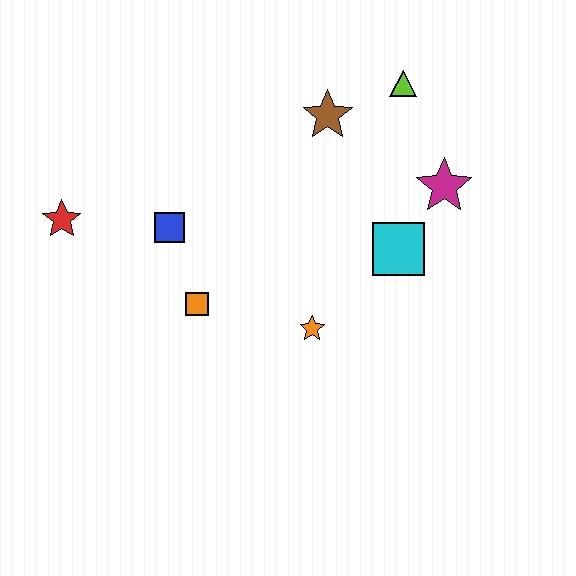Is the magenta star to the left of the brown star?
No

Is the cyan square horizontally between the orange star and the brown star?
No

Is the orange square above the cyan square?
No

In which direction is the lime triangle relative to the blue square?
The lime triangle is to the right of the blue square.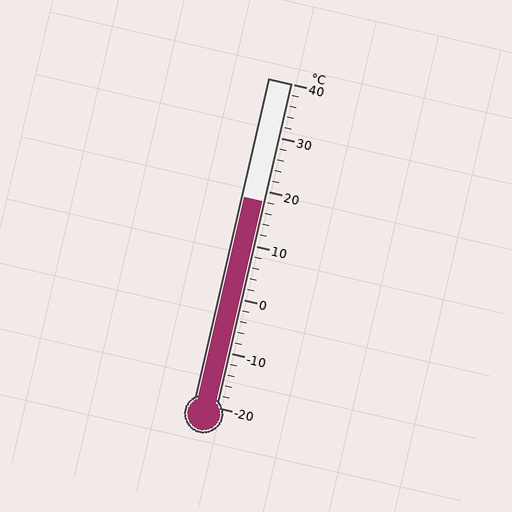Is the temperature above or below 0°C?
The temperature is above 0°C.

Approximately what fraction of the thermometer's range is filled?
The thermometer is filled to approximately 65% of its range.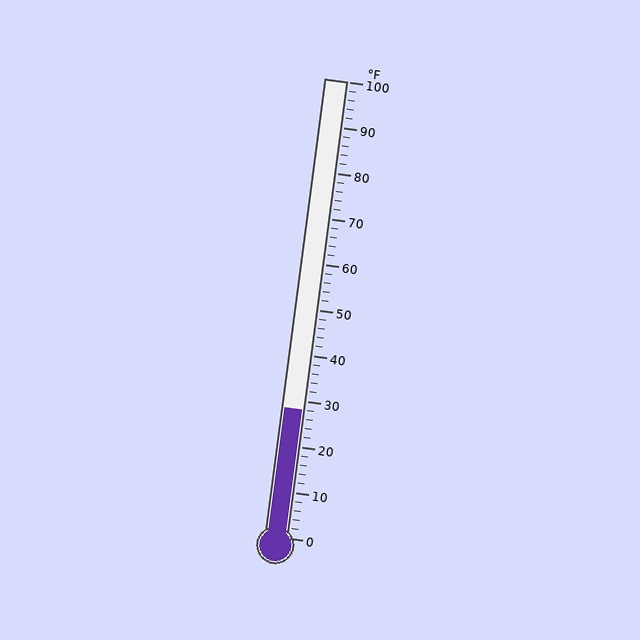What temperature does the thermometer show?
The thermometer shows approximately 28°F.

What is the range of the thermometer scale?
The thermometer scale ranges from 0°F to 100°F.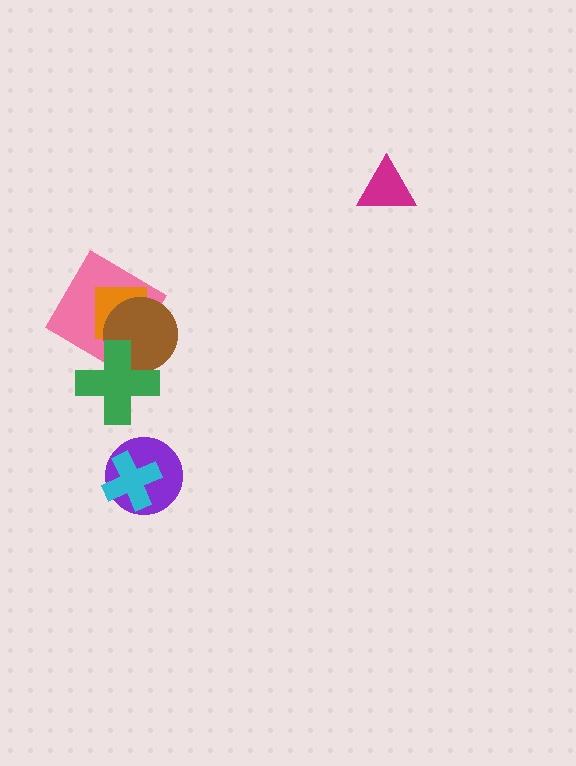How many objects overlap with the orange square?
2 objects overlap with the orange square.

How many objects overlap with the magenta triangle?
0 objects overlap with the magenta triangle.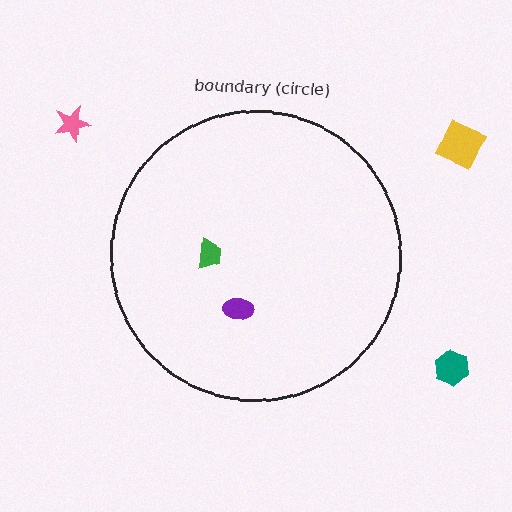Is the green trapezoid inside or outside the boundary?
Inside.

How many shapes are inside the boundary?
2 inside, 3 outside.